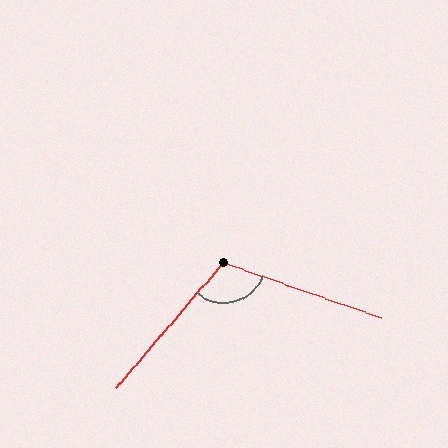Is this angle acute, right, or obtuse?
It is obtuse.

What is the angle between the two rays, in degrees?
Approximately 111 degrees.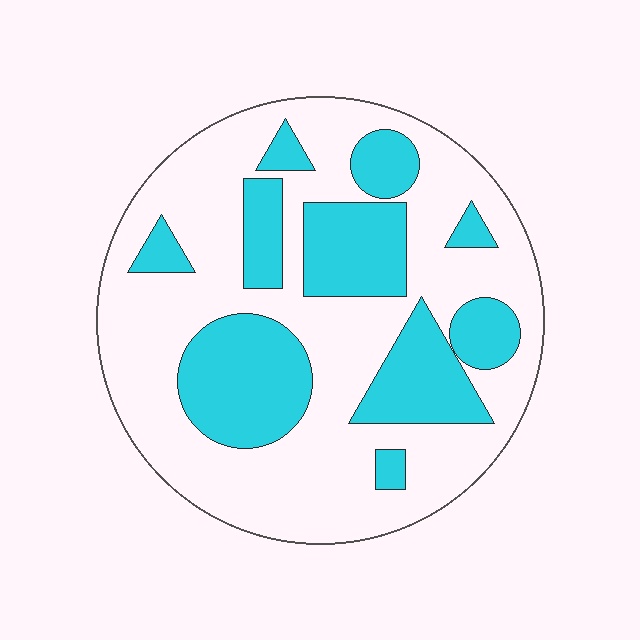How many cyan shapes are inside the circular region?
10.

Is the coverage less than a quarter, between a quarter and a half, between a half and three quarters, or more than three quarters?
Between a quarter and a half.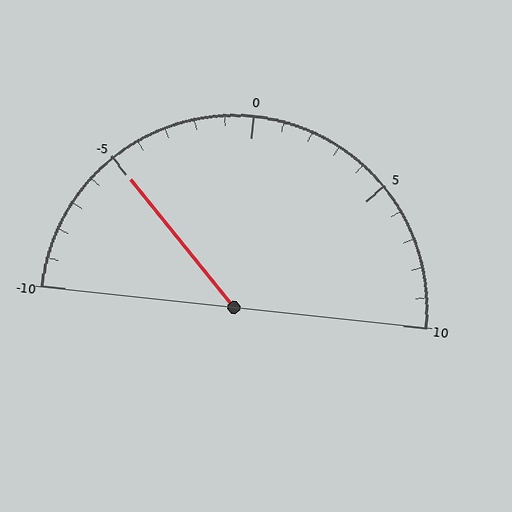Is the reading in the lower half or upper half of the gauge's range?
The reading is in the lower half of the range (-10 to 10).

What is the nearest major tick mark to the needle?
The nearest major tick mark is -5.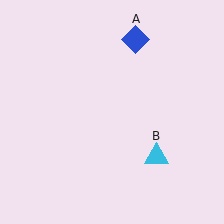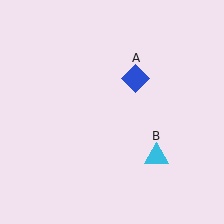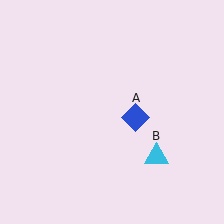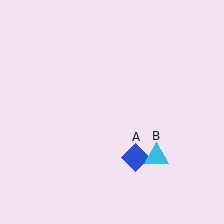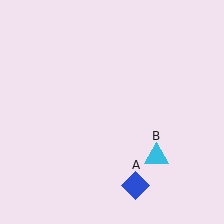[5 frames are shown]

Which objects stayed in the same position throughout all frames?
Cyan triangle (object B) remained stationary.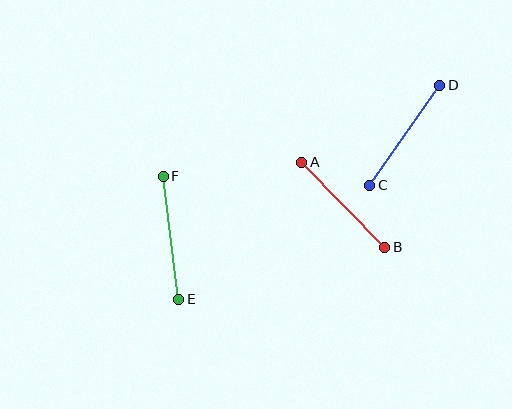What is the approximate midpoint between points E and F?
The midpoint is at approximately (171, 238) pixels.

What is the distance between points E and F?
The distance is approximately 124 pixels.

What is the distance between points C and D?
The distance is approximately 122 pixels.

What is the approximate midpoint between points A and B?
The midpoint is at approximately (343, 205) pixels.